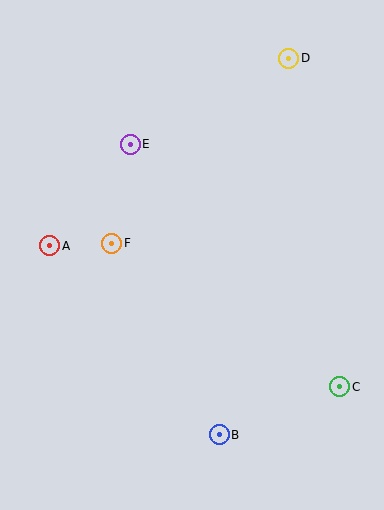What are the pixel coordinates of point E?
Point E is at (130, 144).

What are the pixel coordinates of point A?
Point A is at (50, 246).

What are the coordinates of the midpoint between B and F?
The midpoint between B and F is at (166, 339).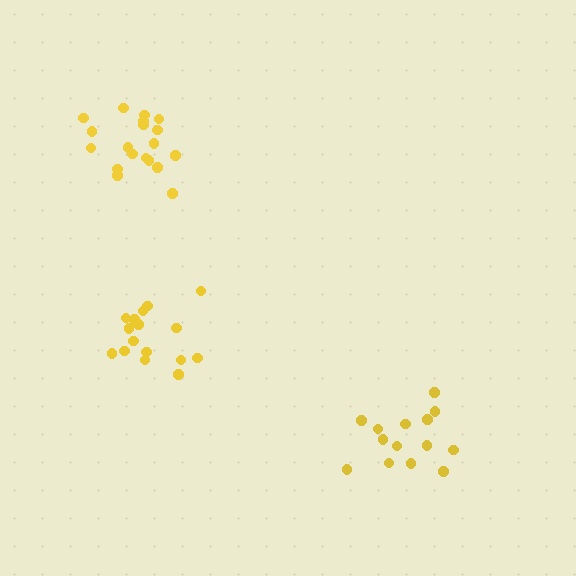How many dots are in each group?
Group 1: 16 dots, Group 2: 19 dots, Group 3: 14 dots (49 total).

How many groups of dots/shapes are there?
There are 3 groups.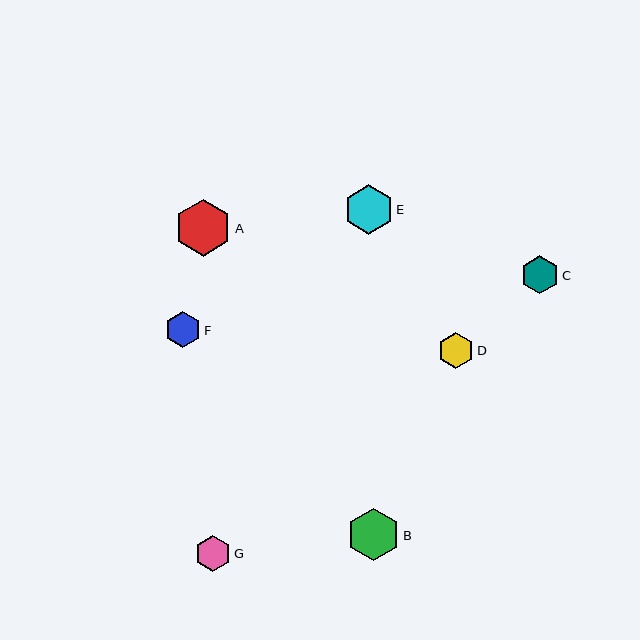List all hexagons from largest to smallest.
From largest to smallest: A, B, E, C, D, F, G.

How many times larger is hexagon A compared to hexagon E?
Hexagon A is approximately 1.2 times the size of hexagon E.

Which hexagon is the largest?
Hexagon A is the largest with a size of approximately 57 pixels.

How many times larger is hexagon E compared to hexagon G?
Hexagon E is approximately 1.4 times the size of hexagon G.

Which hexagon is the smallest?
Hexagon G is the smallest with a size of approximately 36 pixels.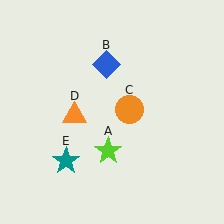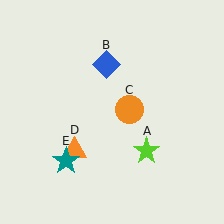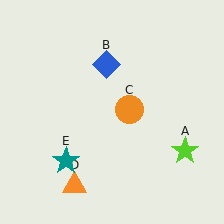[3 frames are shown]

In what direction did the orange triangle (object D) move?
The orange triangle (object D) moved down.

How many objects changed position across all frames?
2 objects changed position: lime star (object A), orange triangle (object D).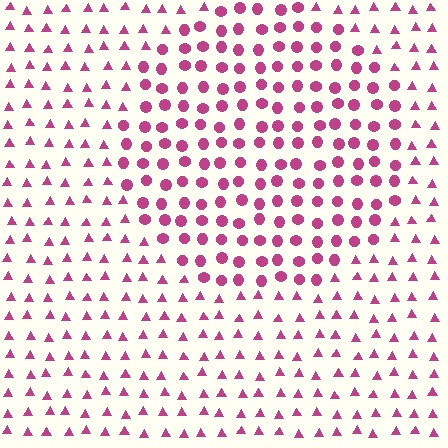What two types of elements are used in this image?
The image uses circles inside the circle region and triangles outside it.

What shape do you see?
I see a circle.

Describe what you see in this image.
The image is filled with small magenta elements arranged in a uniform grid. A circle-shaped region contains circles, while the surrounding area contains triangles. The boundary is defined purely by the change in element shape.